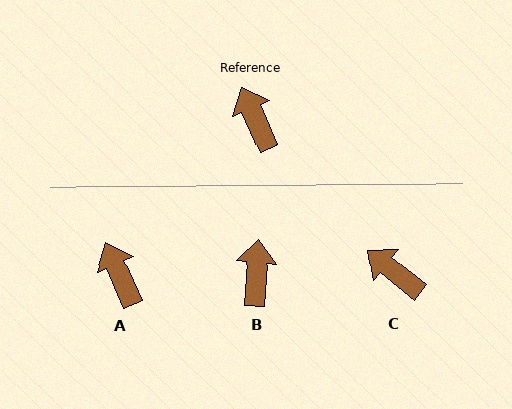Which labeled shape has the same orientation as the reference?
A.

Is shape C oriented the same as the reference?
No, it is off by about 28 degrees.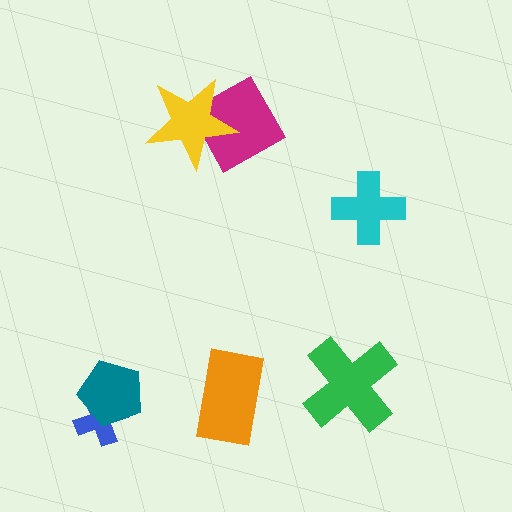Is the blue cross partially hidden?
Yes, it is partially covered by another shape.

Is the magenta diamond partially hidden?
Yes, it is partially covered by another shape.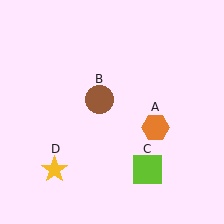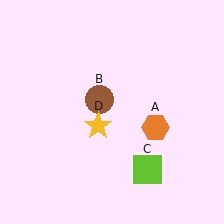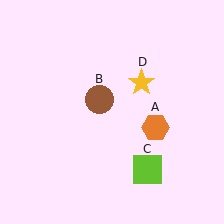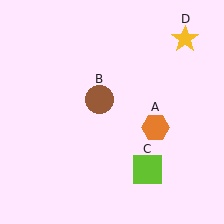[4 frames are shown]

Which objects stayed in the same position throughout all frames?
Orange hexagon (object A) and brown circle (object B) and lime square (object C) remained stationary.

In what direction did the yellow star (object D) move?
The yellow star (object D) moved up and to the right.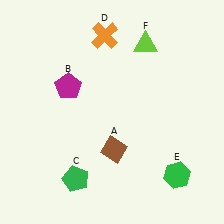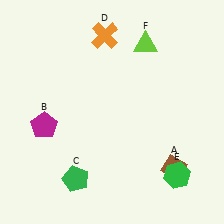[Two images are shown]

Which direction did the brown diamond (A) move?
The brown diamond (A) moved right.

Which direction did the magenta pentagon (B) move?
The magenta pentagon (B) moved down.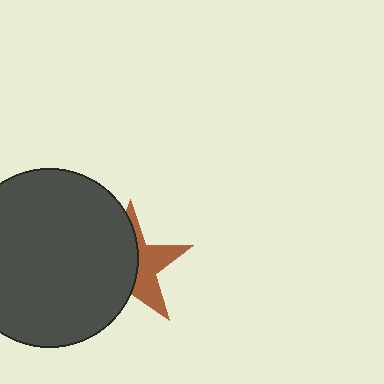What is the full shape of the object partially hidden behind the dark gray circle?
The partially hidden object is a brown star.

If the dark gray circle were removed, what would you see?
You would see the complete brown star.